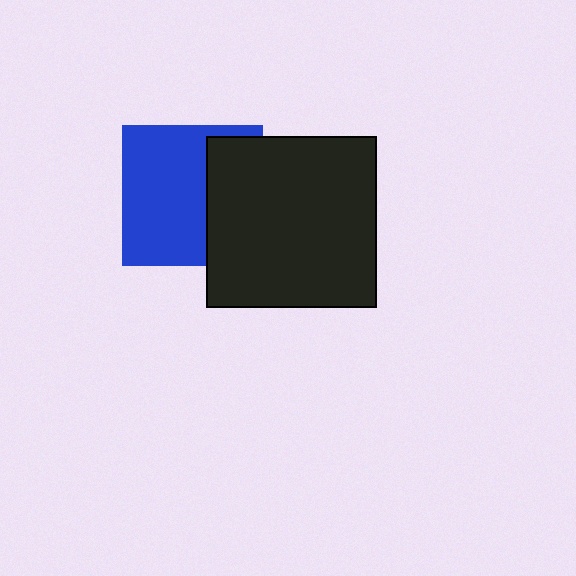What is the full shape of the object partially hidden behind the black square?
The partially hidden object is a blue square.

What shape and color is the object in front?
The object in front is a black square.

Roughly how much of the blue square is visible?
About half of it is visible (roughly 62%).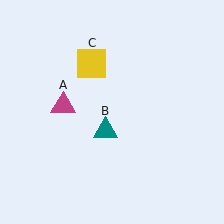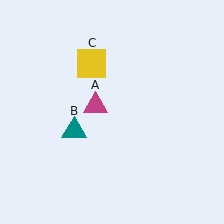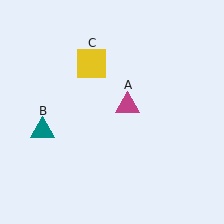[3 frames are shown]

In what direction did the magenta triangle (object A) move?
The magenta triangle (object A) moved right.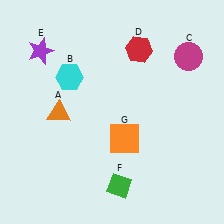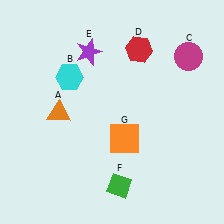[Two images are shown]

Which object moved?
The purple star (E) moved right.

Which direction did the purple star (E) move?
The purple star (E) moved right.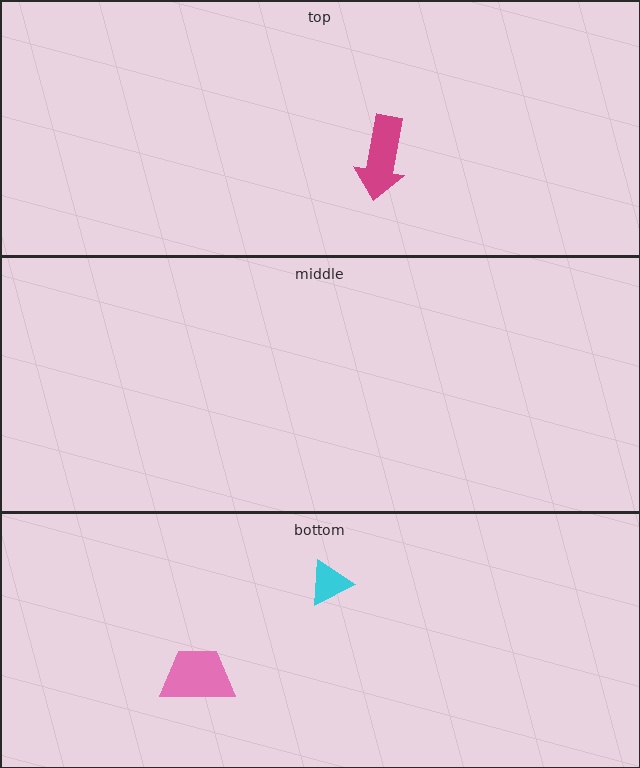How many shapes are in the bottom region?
2.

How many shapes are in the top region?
1.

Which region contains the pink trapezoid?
The bottom region.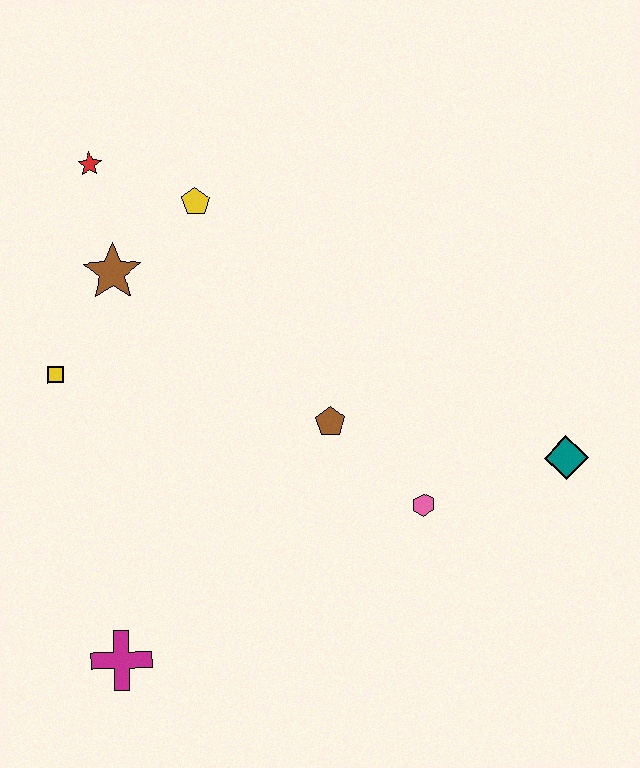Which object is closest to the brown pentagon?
The pink hexagon is closest to the brown pentagon.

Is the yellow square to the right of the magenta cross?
No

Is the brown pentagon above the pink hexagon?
Yes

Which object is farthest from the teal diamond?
The red star is farthest from the teal diamond.